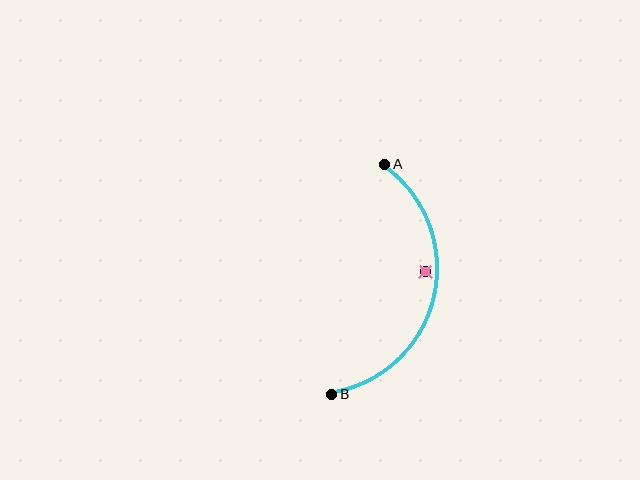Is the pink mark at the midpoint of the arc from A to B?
No — the pink mark does not lie on the arc at all. It sits slightly inside the curve.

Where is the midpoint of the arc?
The arc midpoint is the point on the curve farthest from the straight line joining A and B. It sits to the right of that line.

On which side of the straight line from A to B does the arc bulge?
The arc bulges to the right of the straight line connecting A and B.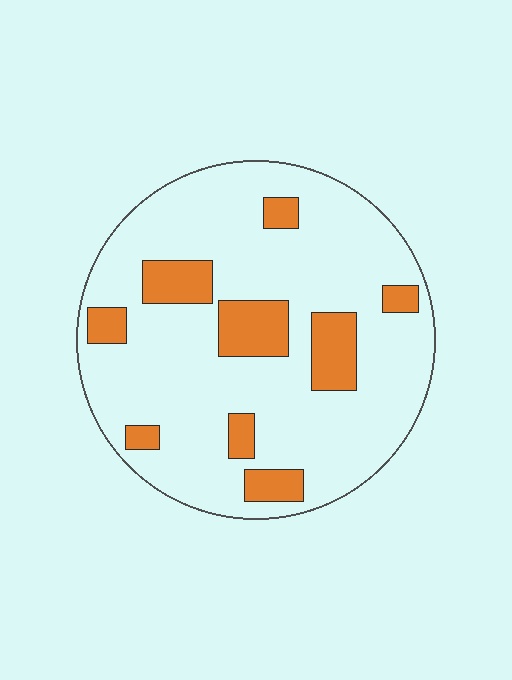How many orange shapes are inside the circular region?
9.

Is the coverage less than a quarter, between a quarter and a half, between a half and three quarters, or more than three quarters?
Less than a quarter.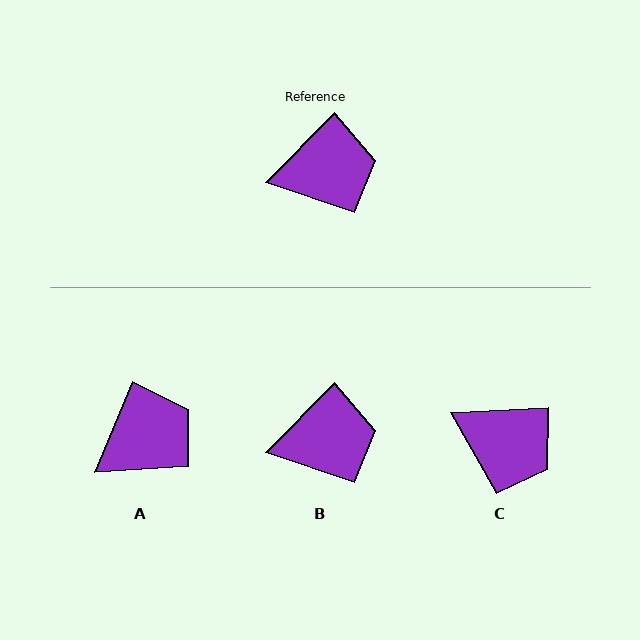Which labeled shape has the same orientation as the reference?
B.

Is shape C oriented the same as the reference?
No, it is off by about 42 degrees.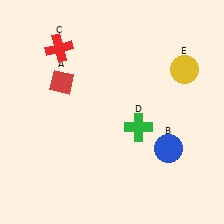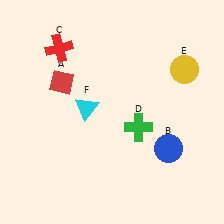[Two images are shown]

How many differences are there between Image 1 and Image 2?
There is 1 difference between the two images.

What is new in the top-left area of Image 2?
A cyan triangle (F) was added in the top-left area of Image 2.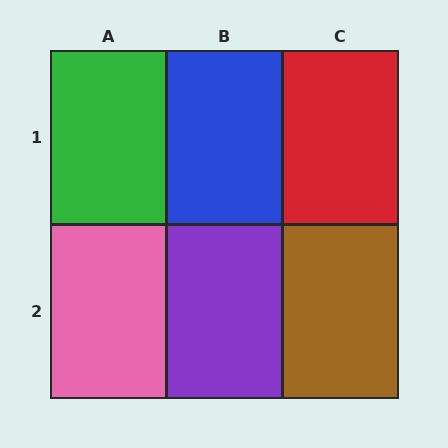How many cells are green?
1 cell is green.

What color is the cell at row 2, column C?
Brown.